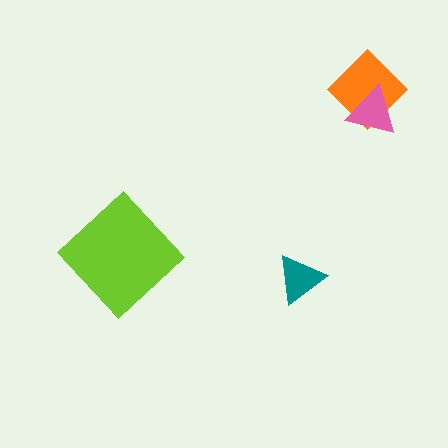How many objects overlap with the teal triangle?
0 objects overlap with the teal triangle.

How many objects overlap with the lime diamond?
0 objects overlap with the lime diamond.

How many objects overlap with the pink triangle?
1 object overlaps with the pink triangle.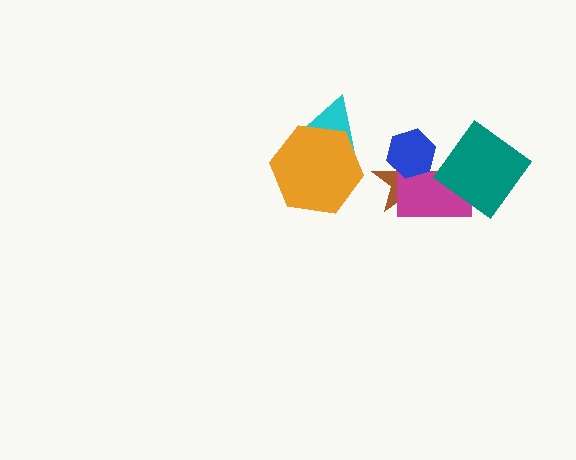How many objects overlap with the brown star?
2 objects overlap with the brown star.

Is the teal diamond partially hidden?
No, no other shape covers it.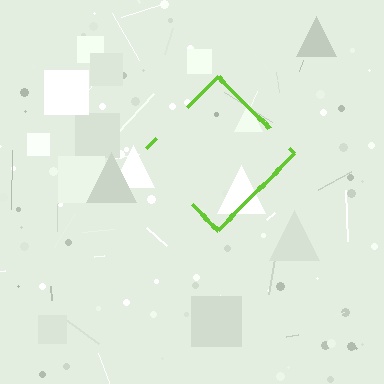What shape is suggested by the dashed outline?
The dashed outline suggests a diamond.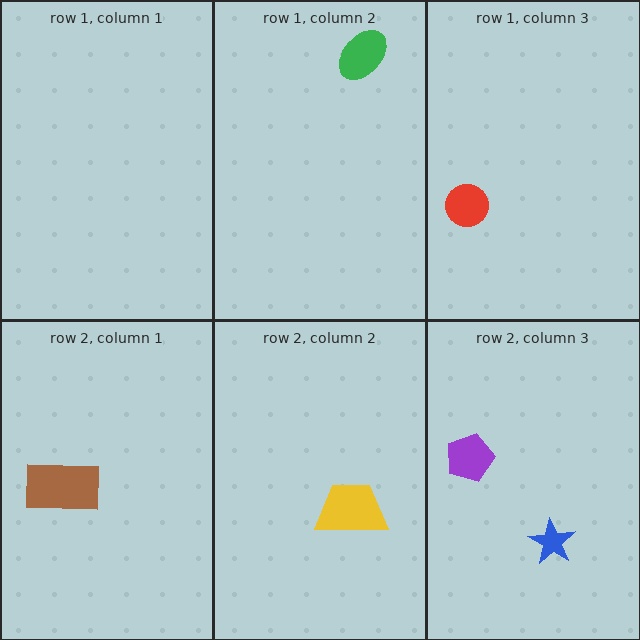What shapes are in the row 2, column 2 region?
The yellow trapezoid.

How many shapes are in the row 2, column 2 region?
1.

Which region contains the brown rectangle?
The row 2, column 1 region.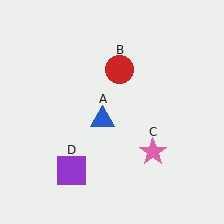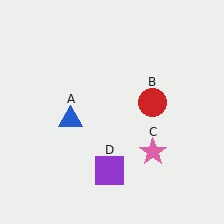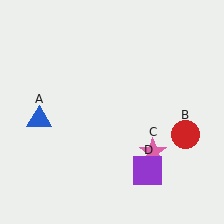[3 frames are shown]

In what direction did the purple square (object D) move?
The purple square (object D) moved right.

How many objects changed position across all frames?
3 objects changed position: blue triangle (object A), red circle (object B), purple square (object D).